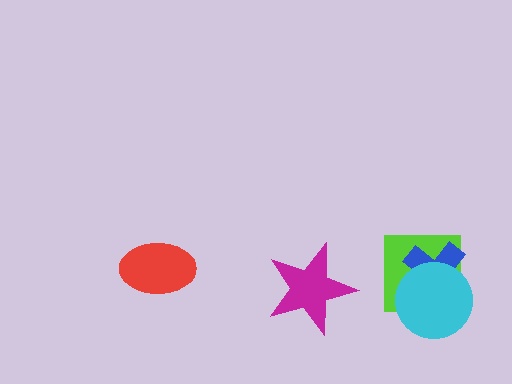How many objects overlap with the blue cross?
2 objects overlap with the blue cross.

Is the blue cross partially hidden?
Yes, it is partially covered by another shape.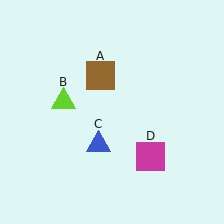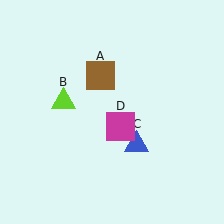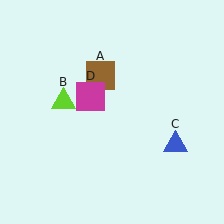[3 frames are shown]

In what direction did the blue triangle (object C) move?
The blue triangle (object C) moved right.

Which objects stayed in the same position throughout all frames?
Brown square (object A) and lime triangle (object B) remained stationary.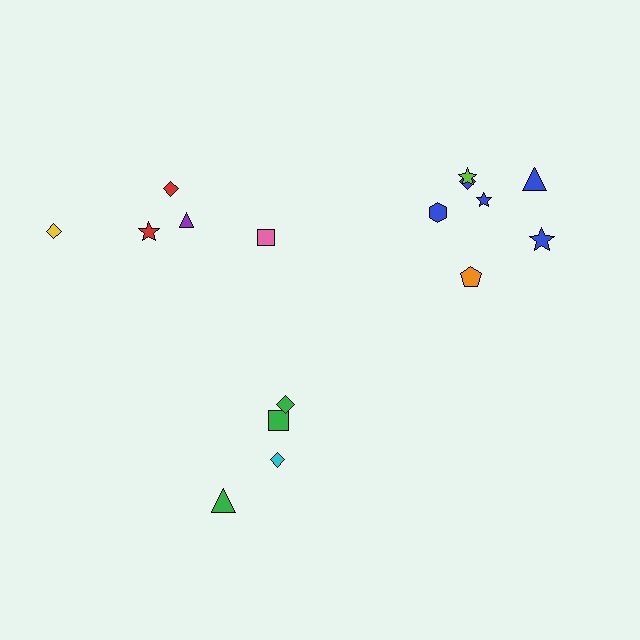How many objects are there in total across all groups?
There are 16 objects.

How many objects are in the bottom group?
There are 4 objects.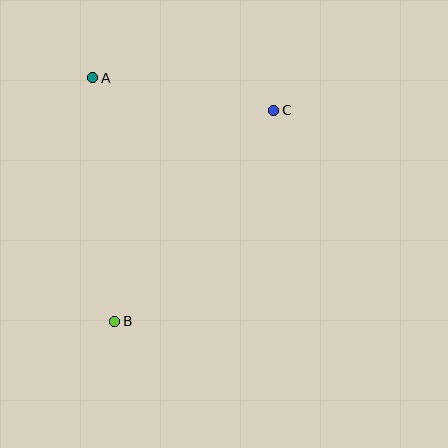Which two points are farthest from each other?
Points B and C are farthest from each other.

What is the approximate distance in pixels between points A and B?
The distance between A and B is approximately 245 pixels.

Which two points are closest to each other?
Points A and C are closest to each other.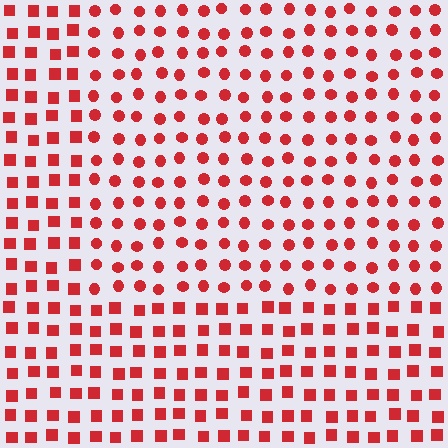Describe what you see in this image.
The image is filled with small red elements arranged in a uniform grid. A rectangle-shaped region contains circles, while the surrounding area contains squares. The boundary is defined purely by the change in element shape.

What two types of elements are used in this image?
The image uses circles inside the rectangle region and squares outside it.